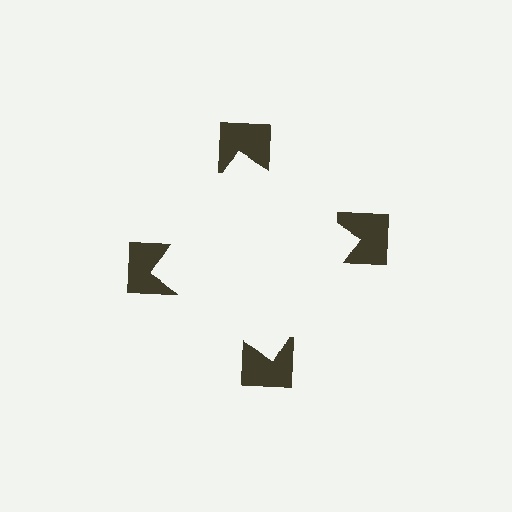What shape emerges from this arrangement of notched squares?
An illusory square — its edges are inferred from the aligned wedge cuts in the notched squares, not physically drawn.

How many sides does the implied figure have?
4 sides.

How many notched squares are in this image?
There are 4 — one at each vertex of the illusory square.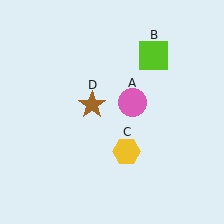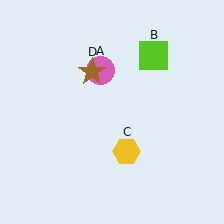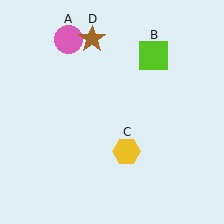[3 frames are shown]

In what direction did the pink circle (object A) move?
The pink circle (object A) moved up and to the left.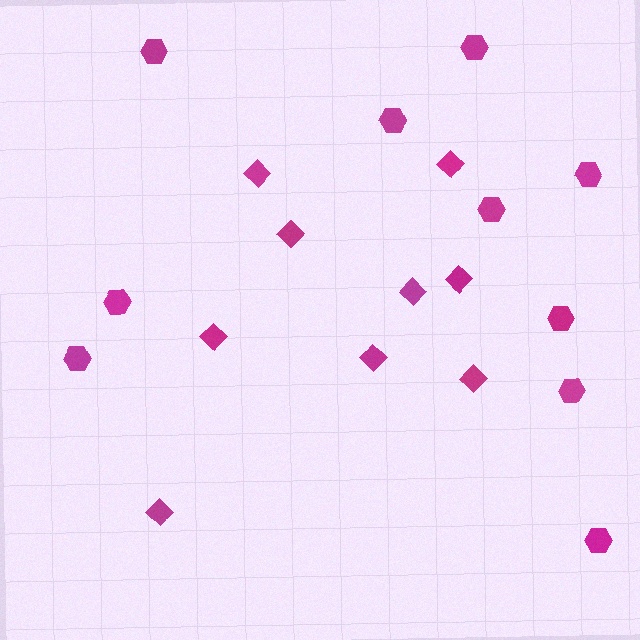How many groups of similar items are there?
There are 2 groups: one group of hexagons (10) and one group of diamonds (9).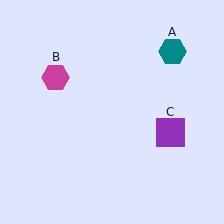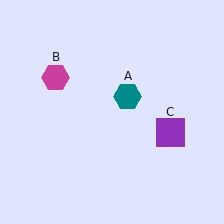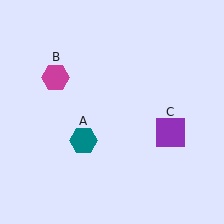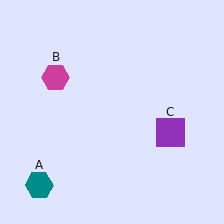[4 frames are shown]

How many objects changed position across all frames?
1 object changed position: teal hexagon (object A).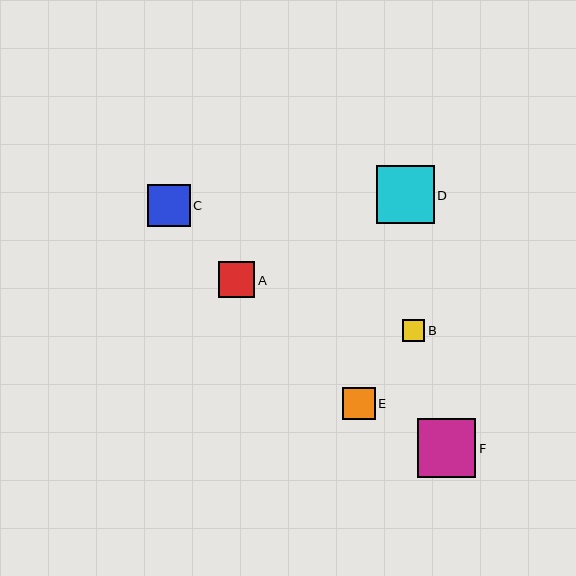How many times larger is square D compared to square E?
Square D is approximately 1.8 times the size of square E.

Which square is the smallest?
Square B is the smallest with a size of approximately 22 pixels.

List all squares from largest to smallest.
From largest to smallest: F, D, C, A, E, B.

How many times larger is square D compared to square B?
Square D is approximately 2.7 times the size of square B.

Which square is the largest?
Square F is the largest with a size of approximately 58 pixels.